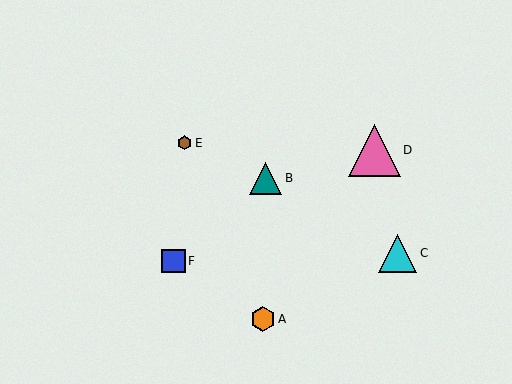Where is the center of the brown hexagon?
The center of the brown hexagon is at (185, 143).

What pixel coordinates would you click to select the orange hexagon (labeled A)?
Click at (263, 319) to select the orange hexagon A.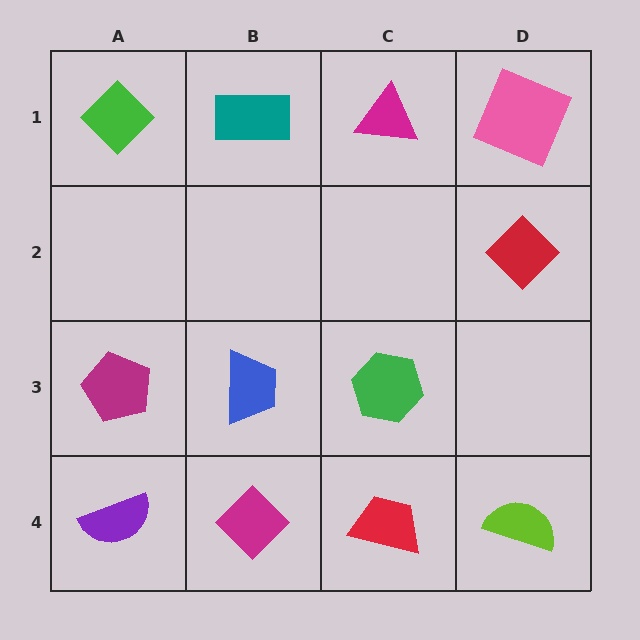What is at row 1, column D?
A pink square.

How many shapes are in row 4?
4 shapes.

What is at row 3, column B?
A blue trapezoid.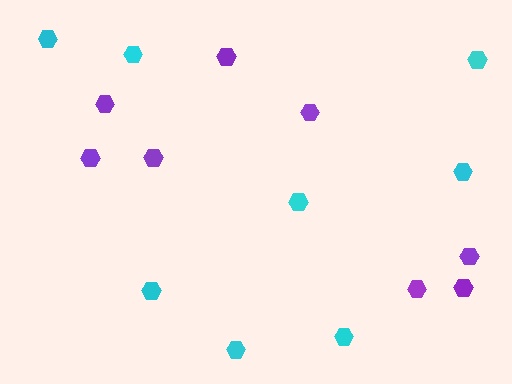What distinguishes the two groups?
There are 2 groups: one group of cyan hexagons (8) and one group of purple hexagons (8).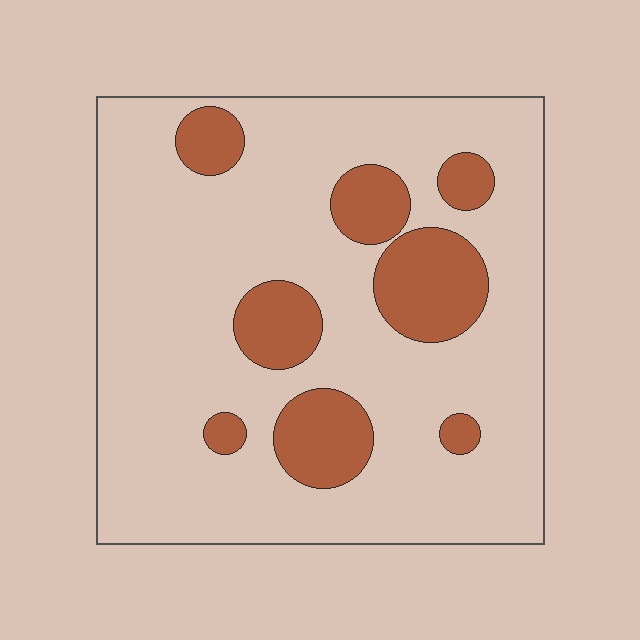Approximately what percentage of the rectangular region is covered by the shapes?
Approximately 20%.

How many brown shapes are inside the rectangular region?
8.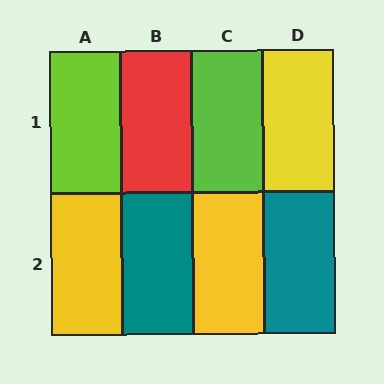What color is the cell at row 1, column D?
Yellow.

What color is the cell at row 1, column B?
Red.